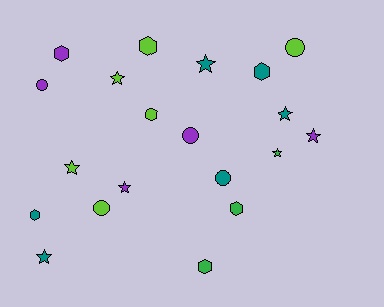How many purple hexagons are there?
There is 1 purple hexagon.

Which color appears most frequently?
Teal, with 6 objects.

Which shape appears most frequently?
Star, with 8 objects.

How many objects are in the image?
There are 20 objects.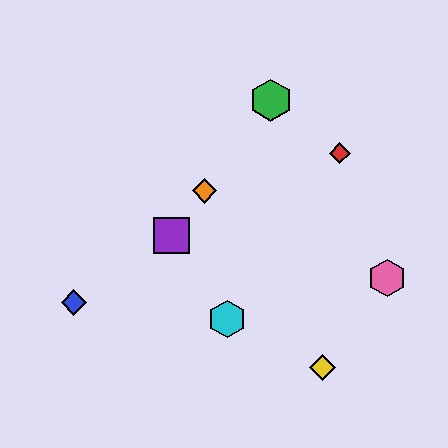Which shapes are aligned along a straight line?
The green hexagon, the purple square, the orange diamond are aligned along a straight line.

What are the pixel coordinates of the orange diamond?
The orange diamond is at (204, 191).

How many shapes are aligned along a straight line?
3 shapes (the green hexagon, the purple square, the orange diamond) are aligned along a straight line.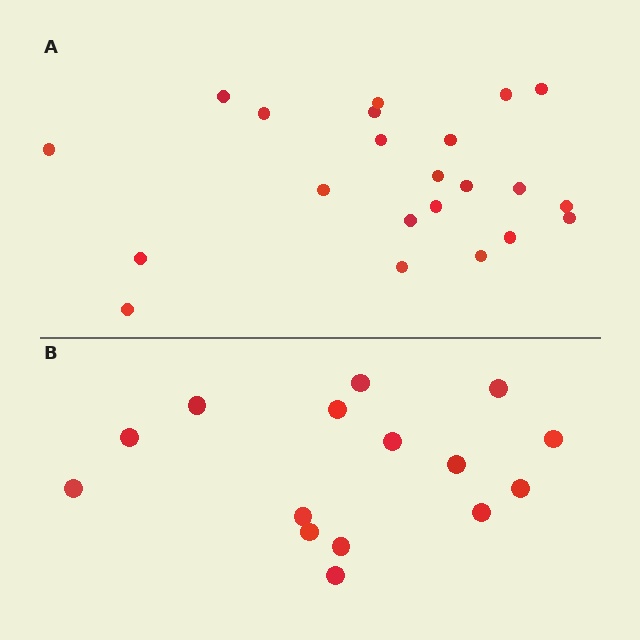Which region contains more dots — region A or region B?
Region A (the top region) has more dots.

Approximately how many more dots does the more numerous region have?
Region A has roughly 8 or so more dots than region B.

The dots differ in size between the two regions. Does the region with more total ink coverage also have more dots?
No. Region B has more total ink coverage because its dots are larger, but region A actually contains more individual dots. Total area can be misleading — the number of items is what matters here.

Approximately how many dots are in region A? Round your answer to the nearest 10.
About 20 dots. (The exact count is 22, which rounds to 20.)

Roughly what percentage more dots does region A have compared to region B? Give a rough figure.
About 45% more.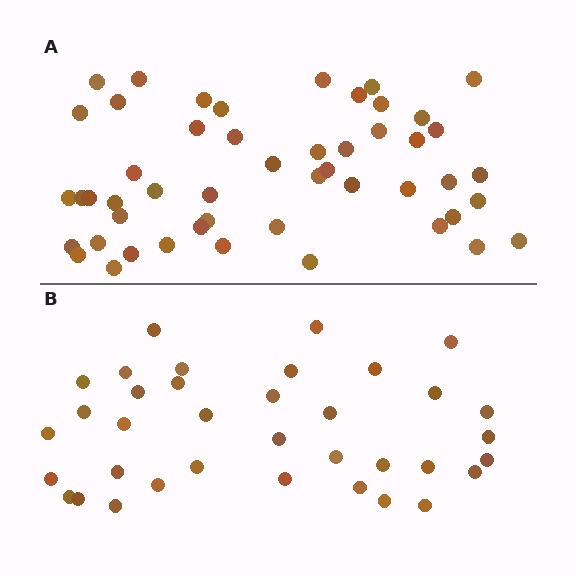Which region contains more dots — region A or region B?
Region A (the top region) has more dots.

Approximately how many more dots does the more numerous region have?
Region A has approximately 15 more dots than region B.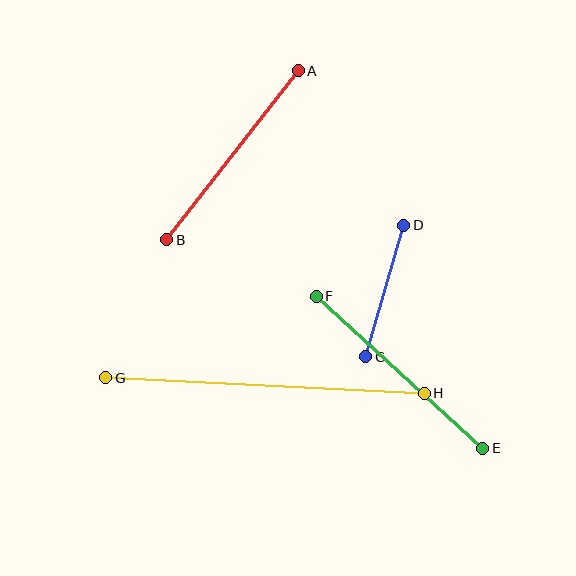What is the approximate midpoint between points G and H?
The midpoint is at approximately (265, 386) pixels.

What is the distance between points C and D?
The distance is approximately 137 pixels.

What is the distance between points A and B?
The distance is approximately 214 pixels.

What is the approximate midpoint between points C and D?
The midpoint is at approximately (385, 291) pixels.